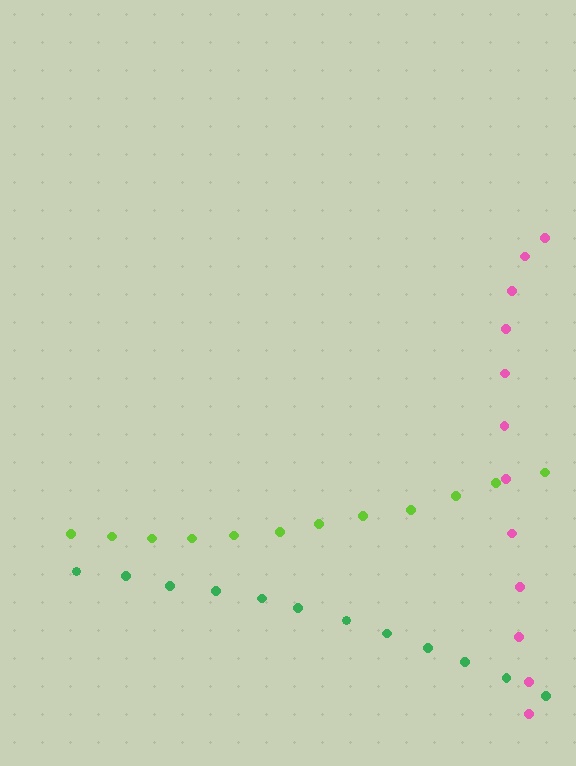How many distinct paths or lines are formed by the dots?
There are 3 distinct paths.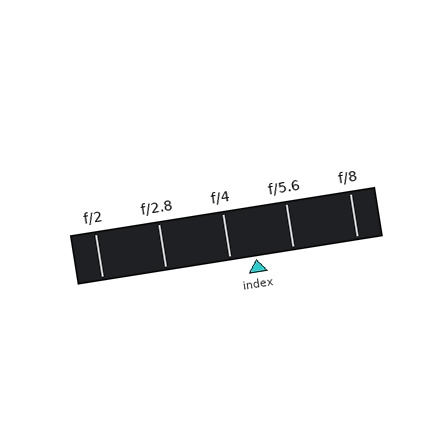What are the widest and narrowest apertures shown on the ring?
The widest aperture shown is f/2 and the narrowest is f/8.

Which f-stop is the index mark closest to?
The index mark is closest to f/4.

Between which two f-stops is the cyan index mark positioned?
The index mark is between f/4 and f/5.6.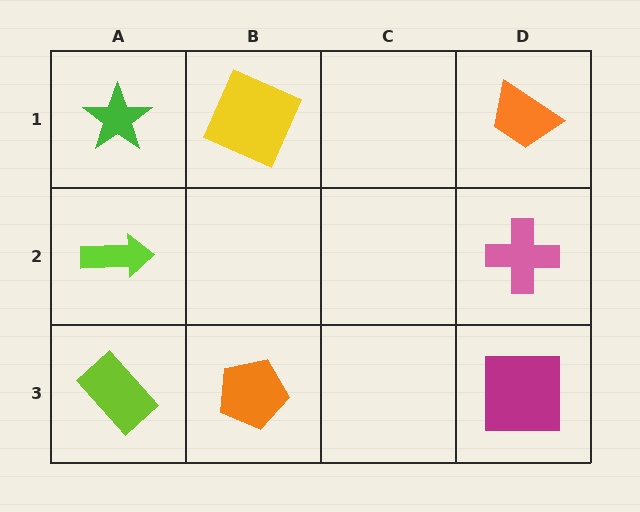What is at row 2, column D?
A pink cross.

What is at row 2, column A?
A lime arrow.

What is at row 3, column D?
A magenta square.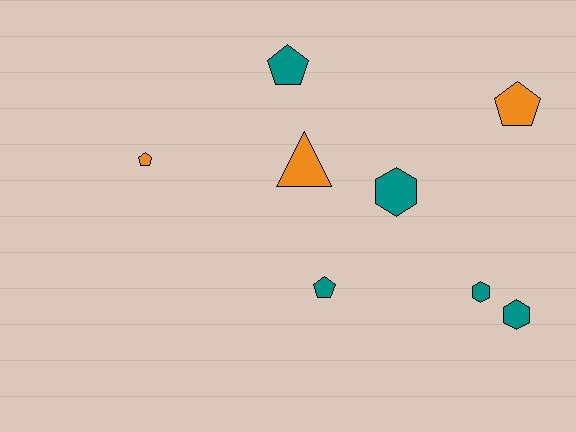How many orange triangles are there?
There is 1 orange triangle.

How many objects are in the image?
There are 8 objects.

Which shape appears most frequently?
Pentagon, with 4 objects.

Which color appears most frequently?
Teal, with 5 objects.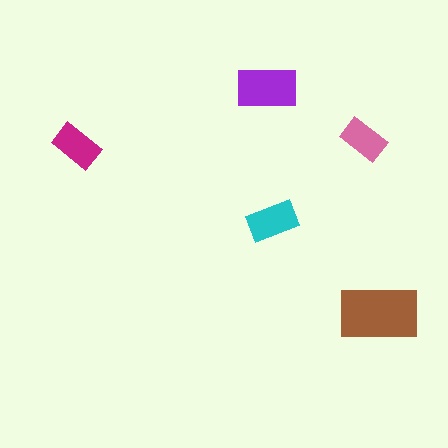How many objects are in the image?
There are 5 objects in the image.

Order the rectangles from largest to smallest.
the brown one, the purple one, the cyan one, the magenta one, the pink one.